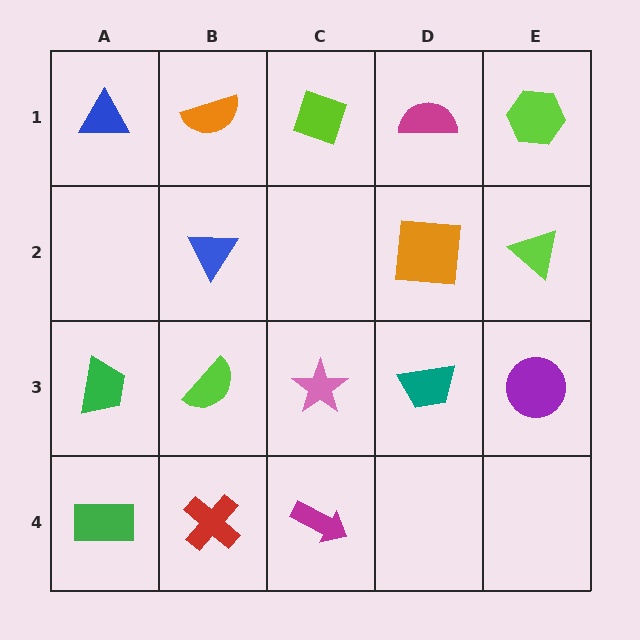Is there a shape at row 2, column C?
No, that cell is empty.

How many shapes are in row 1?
5 shapes.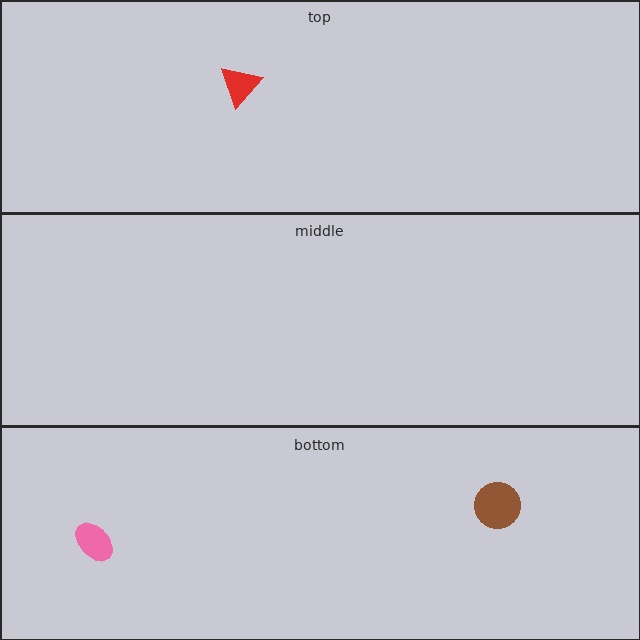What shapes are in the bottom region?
The pink ellipse, the brown circle.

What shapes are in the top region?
The red triangle.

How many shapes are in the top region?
1.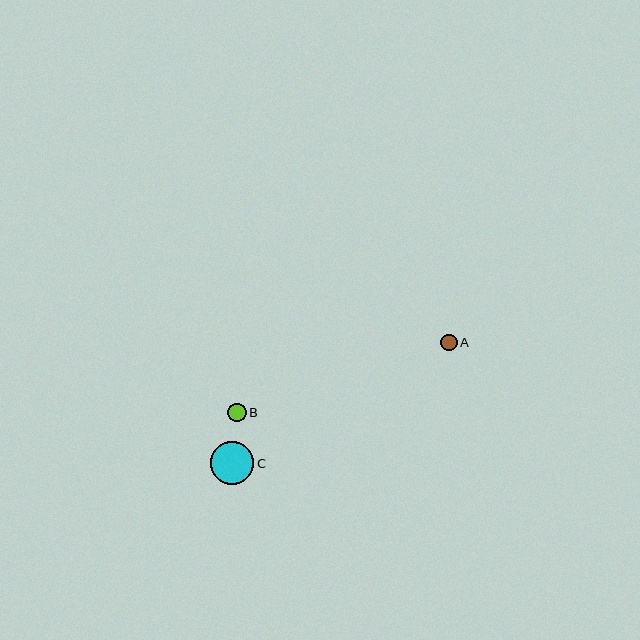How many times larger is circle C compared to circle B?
Circle C is approximately 2.3 times the size of circle B.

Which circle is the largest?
Circle C is the largest with a size of approximately 43 pixels.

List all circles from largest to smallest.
From largest to smallest: C, B, A.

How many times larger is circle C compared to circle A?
Circle C is approximately 2.6 times the size of circle A.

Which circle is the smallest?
Circle A is the smallest with a size of approximately 17 pixels.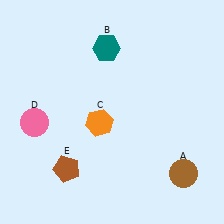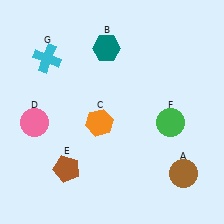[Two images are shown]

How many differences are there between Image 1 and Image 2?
There are 2 differences between the two images.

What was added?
A green circle (F), a cyan cross (G) were added in Image 2.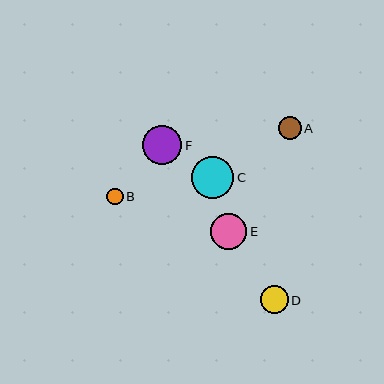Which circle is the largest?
Circle C is the largest with a size of approximately 42 pixels.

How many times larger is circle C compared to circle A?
Circle C is approximately 1.8 times the size of circle A.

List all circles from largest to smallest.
From largest to smallest: C, F, E, D, A, B.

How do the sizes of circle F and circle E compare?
Circle F and circle E are approximately the same size.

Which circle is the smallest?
Circle B is the smallest with a size of approximately 16 pixels.